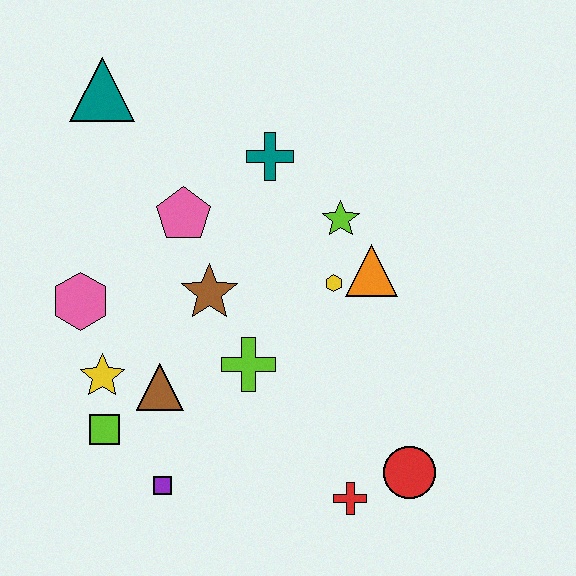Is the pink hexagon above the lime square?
Yes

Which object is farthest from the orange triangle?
The teal triangle is farthest from the orange triangle.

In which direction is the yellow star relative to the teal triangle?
The yellow star is below the teal triangle.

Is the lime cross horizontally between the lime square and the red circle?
Yes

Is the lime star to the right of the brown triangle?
Yes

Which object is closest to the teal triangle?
The pink pentagon is closest to the teal triangle.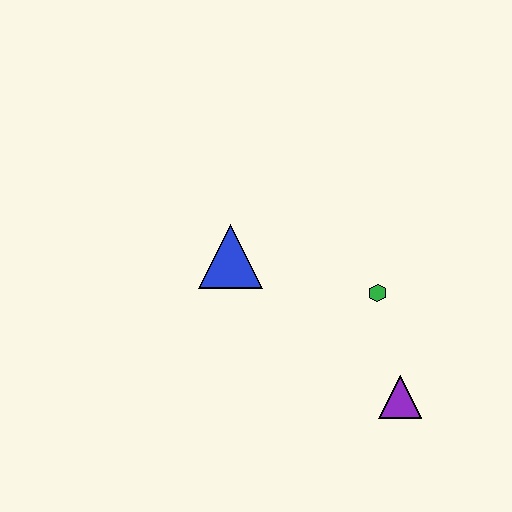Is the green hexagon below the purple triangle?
No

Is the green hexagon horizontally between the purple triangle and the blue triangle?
Yes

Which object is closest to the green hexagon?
The purple triangle is closest to the green hexagon.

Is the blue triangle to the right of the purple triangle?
No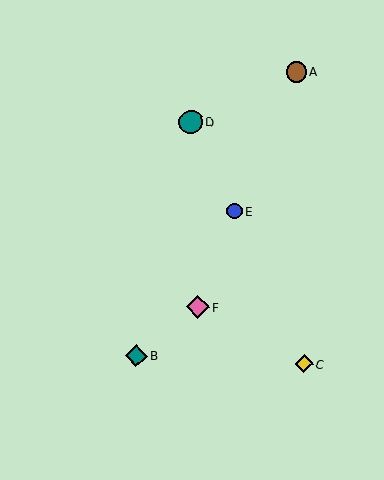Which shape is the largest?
The teal circle (labeled D) is the largest.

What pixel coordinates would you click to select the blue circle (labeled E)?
Click at (234, 211) to select the blue circle E.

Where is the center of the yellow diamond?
The center of the yellow diamond is at (304, 364).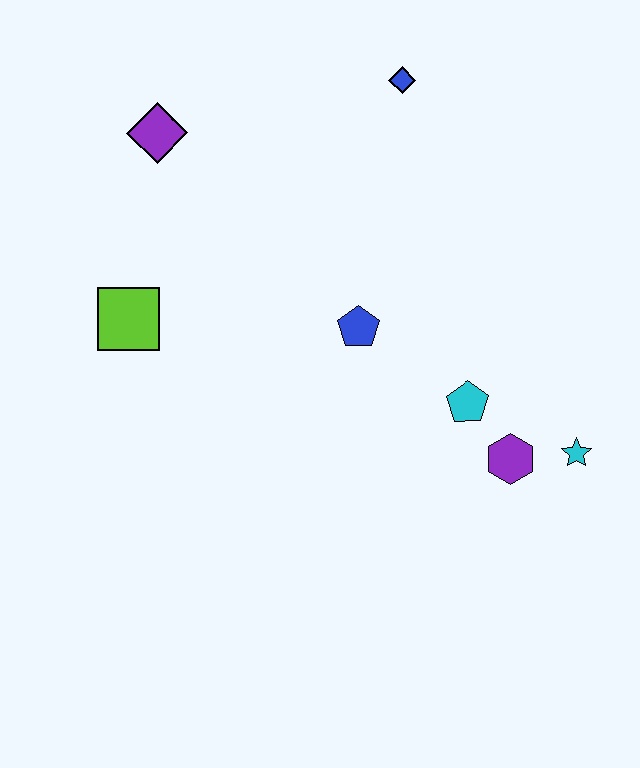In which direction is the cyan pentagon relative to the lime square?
The cyan pentagon is to the right of the lime square.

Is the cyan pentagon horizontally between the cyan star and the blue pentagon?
Yes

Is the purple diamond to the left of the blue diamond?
Yes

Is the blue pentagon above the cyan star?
Yes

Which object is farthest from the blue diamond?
The cyan star is farthest from the blue diamond.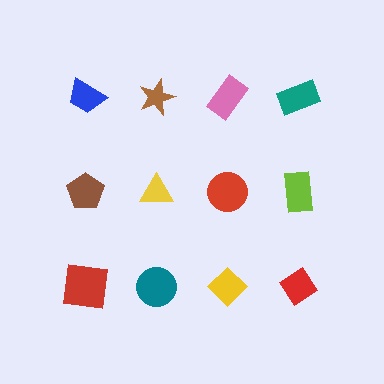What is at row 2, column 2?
A yellow triangle.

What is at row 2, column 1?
A brown pentagon.